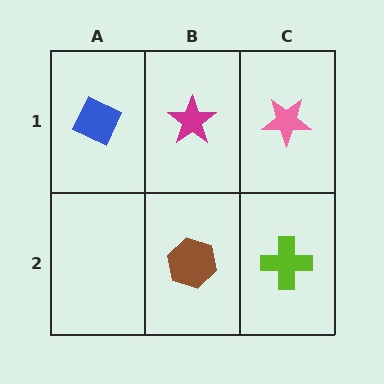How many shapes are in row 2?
2 shapes.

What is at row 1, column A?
A blue diamond.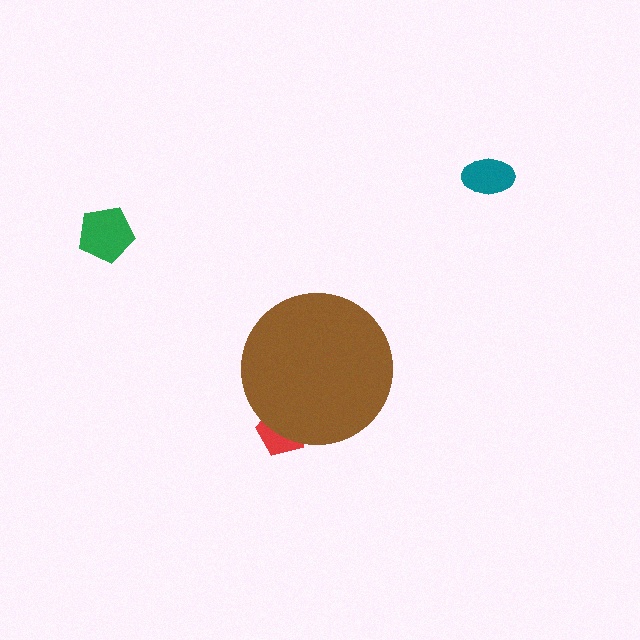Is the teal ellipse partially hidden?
No, the teal ellipse is fully visible.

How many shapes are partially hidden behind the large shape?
1 shape is partially hidden.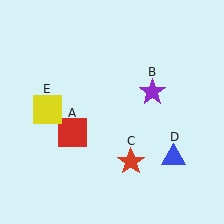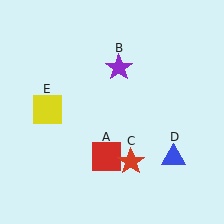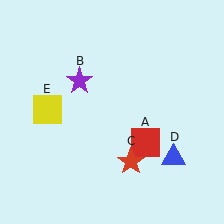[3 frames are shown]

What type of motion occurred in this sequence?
The red square (object A), purple star (object B) rotated counterclockwise around the center of the scene.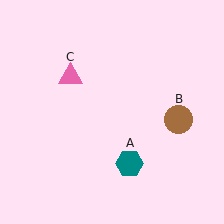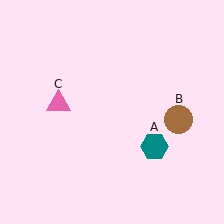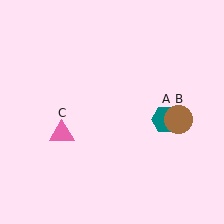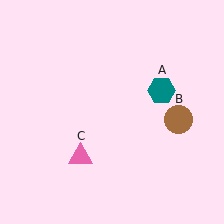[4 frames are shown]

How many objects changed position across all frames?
2 objects changed position: teal hexagon (object A), pink triangle (object C).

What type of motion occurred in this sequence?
The teal hexagon (object A), pink triangle (object C) rotated counterclockwise around the center of the scene.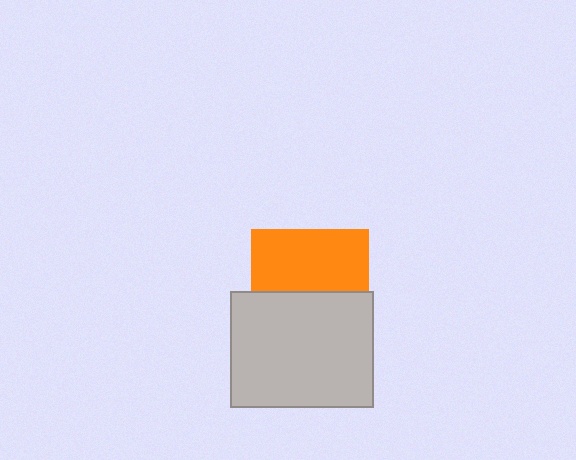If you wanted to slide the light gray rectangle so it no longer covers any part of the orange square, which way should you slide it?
Slide it down — that is the most direct way to separate the two shapes.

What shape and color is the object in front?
The object in front is a light gray rectangle.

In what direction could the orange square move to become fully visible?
The orange square could move up. That would shift it out from behind the light gray rectangle entirely.